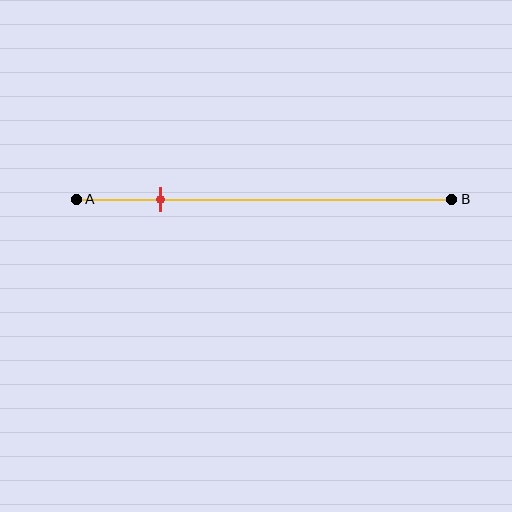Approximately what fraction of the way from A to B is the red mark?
The red mark is approximately 25% of the way from A to B.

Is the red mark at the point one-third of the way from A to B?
No, the mark is at about 25% from A, not at the 33% one-third point.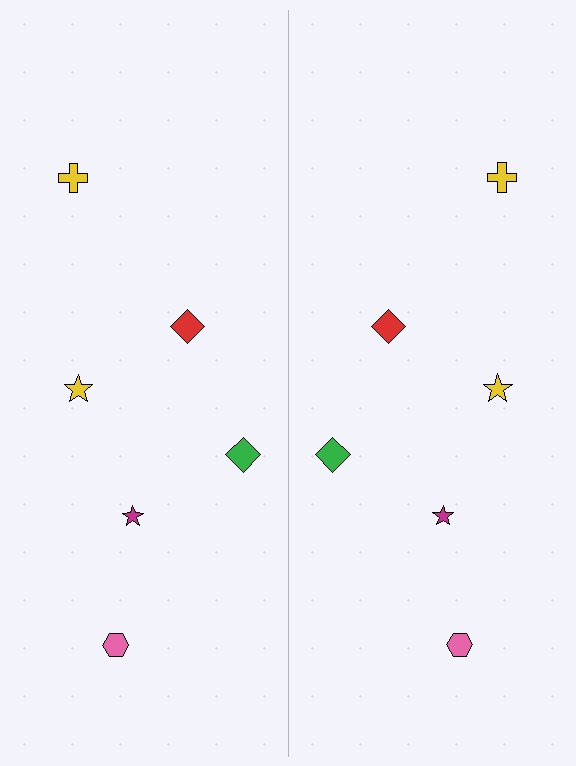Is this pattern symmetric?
Yes, this pattern has bilateral (reflection) symmetry.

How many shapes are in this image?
There are 12 shapes in this image.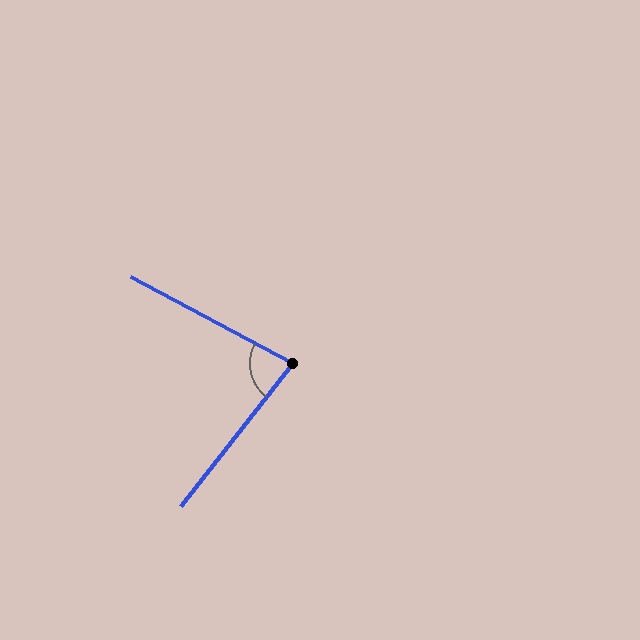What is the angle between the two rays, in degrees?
Approximately 80 degrees.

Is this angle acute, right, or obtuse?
It is acute.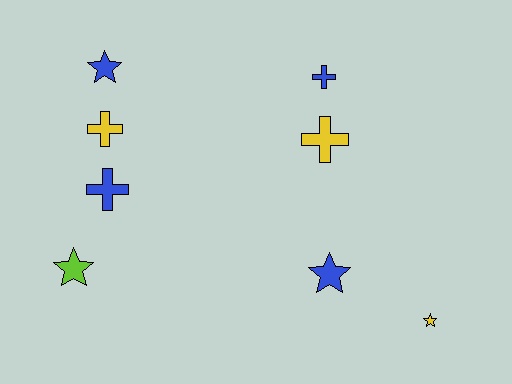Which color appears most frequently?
Blue, with 4 objects.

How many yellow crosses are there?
There are 2 yellow crosses.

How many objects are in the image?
There are 8 objects.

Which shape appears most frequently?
Cross, with 4 objects.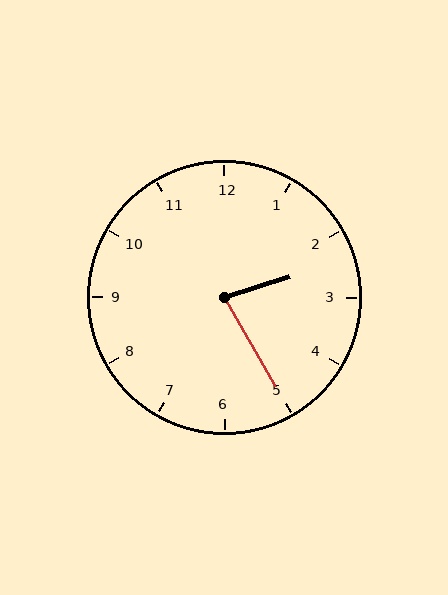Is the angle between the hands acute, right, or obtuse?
It is acute.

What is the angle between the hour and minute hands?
Approximately 78 degrees.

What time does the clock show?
2:25.